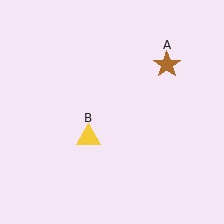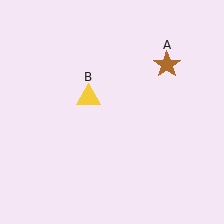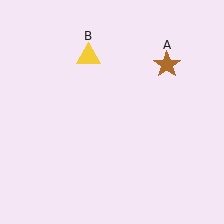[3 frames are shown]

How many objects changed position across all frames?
1 object changed position: yellow triangle (object B).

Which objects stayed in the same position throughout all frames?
Brown star (object A) remained stationary.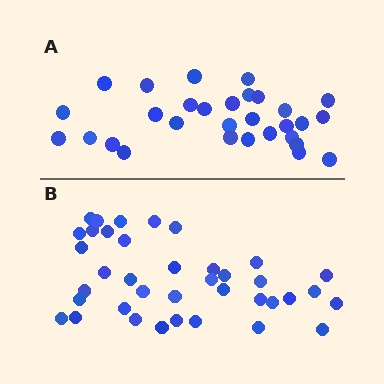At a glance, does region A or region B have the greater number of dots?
Region B (the bottom region) has more dots.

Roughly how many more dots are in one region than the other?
Region B has roughly 8 or so more dots than region A.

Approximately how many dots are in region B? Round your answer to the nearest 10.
About 40 dots. (The exact count is 38, which rounds to 40.)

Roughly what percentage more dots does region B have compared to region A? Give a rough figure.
About 25% more.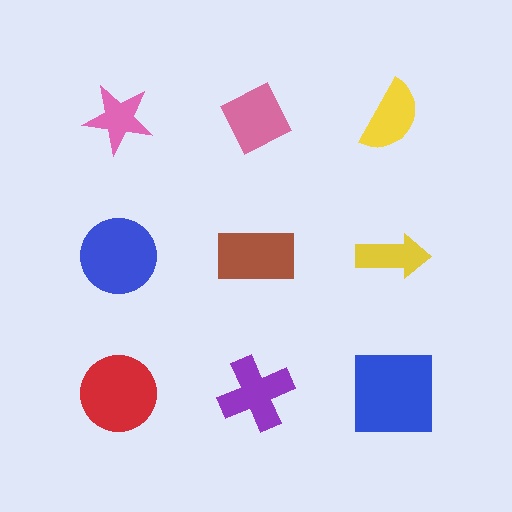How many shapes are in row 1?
3 shapes.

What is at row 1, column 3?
A yellow semicircle.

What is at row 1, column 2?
A pink diamond.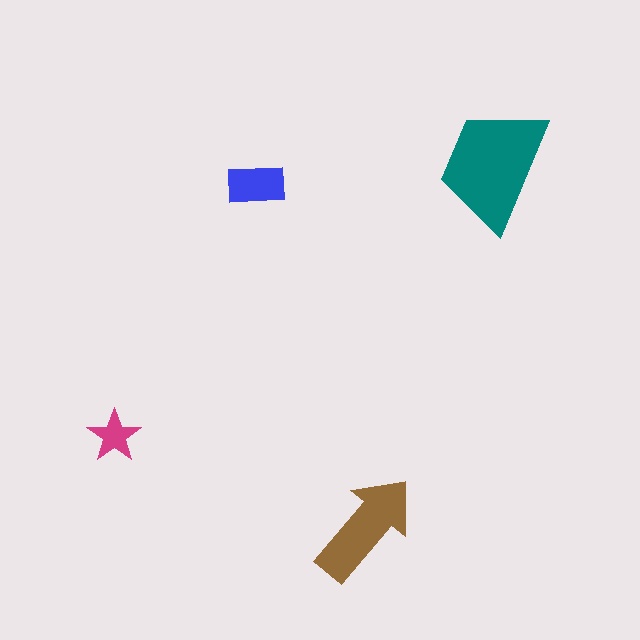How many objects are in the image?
There are 4 objects in the image.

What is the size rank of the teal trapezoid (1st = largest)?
1st.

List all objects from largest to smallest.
The teal trapezoid, the brown arrow, the blue rectangle, the magenta star.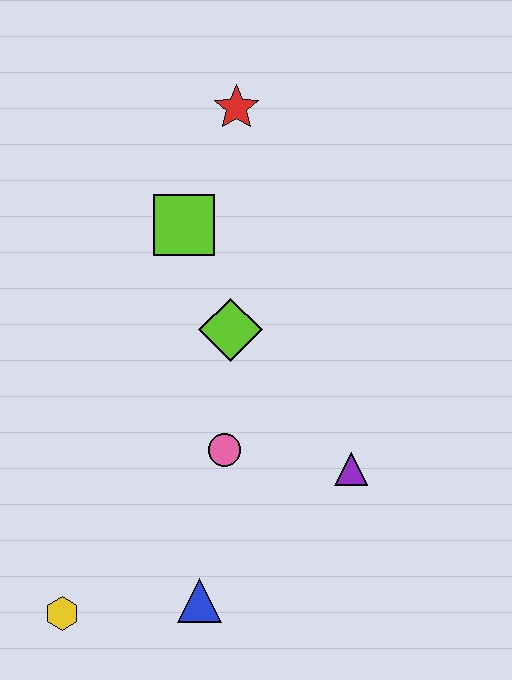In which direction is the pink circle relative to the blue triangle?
The pink circle is above the blue triangle.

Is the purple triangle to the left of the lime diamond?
No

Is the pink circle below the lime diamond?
Yes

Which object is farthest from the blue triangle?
The red star is farthest from the blue triangle.